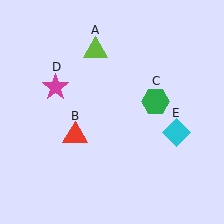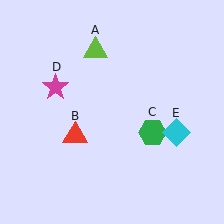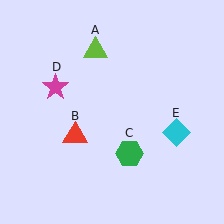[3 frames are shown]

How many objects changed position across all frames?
1 object changed position: green hexagon (object C).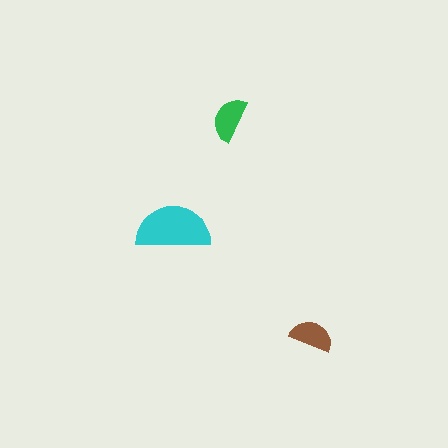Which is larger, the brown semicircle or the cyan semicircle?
The cyan one.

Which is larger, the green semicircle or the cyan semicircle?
The cyan one.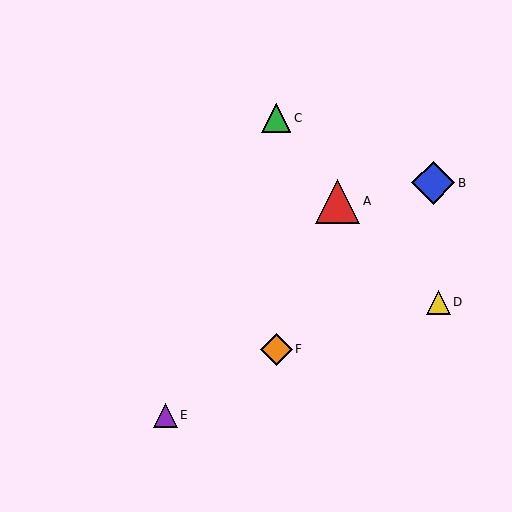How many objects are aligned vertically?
2 objects (C, F) are aligned vertically.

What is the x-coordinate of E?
Object E is at x≈165.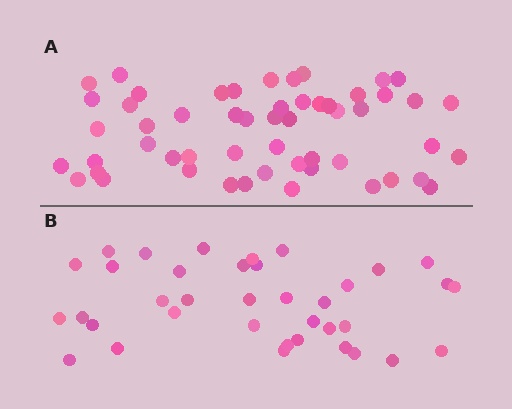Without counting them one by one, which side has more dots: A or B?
Region A (the top region) has more dots.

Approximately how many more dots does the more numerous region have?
Region A has approximately 15 more dots than region B.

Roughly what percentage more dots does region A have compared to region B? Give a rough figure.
About 45% more.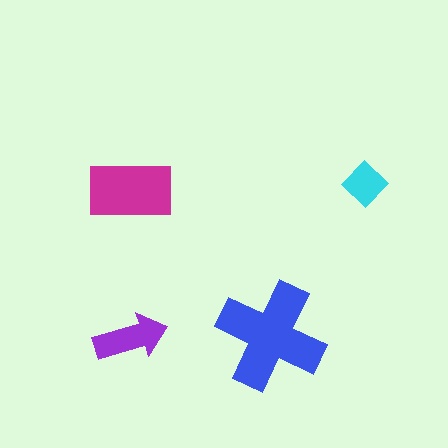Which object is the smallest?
The cyan diamond.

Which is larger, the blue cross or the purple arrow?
The blue cross.